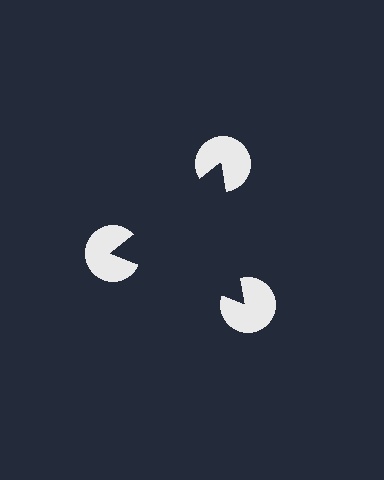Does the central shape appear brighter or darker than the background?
It typically appears slightly darker than the background, even though no actual brightness change is drawn.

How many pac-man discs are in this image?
There are 3 — one at each vertex of the illusory triangle.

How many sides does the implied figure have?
3 sides.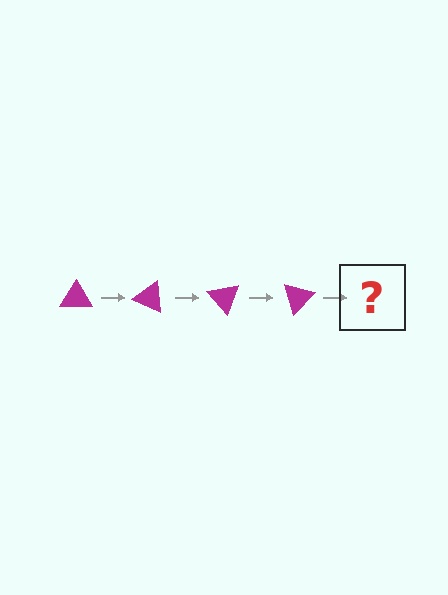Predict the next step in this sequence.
The next step is a magenta triangle rotated 100 degrees.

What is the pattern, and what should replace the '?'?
The pattern is that the triangle rotates 25 degrees each step. The '?' should be a magenta triangle rotated 100 degrees.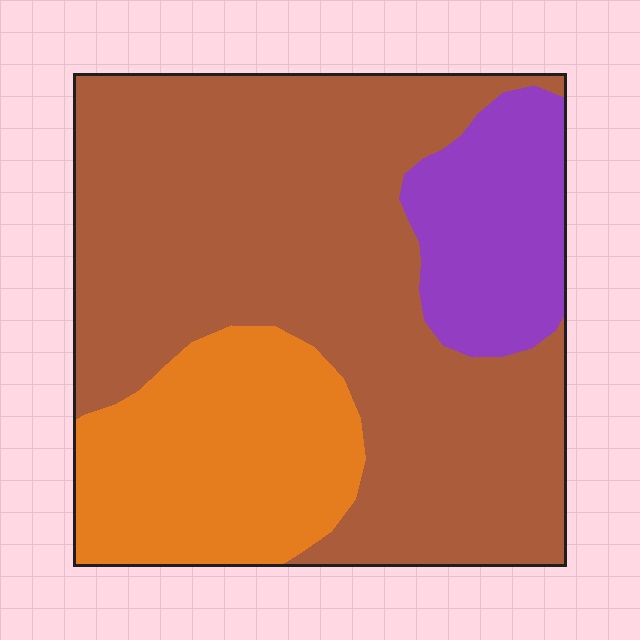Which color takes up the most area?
Brown, at roughly 60%.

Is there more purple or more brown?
Brown.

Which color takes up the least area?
Purple, at roughly 15%.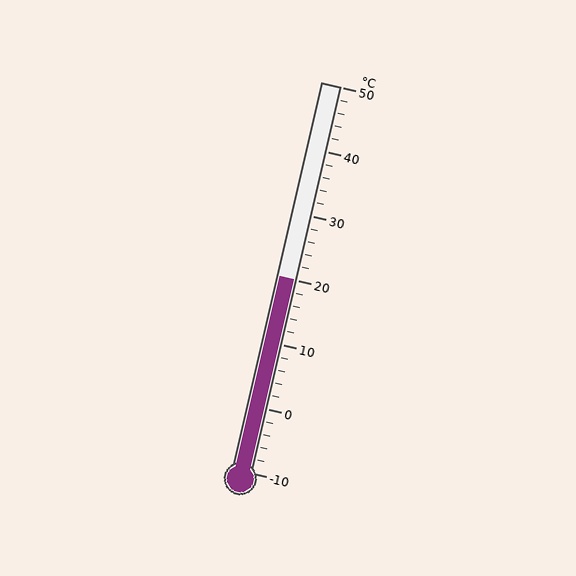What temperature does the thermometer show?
The thermometer shows approximately 20°C.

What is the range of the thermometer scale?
The thermometer scale ranges from -10°C to 50°C.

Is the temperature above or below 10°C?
The temperature is above 10°C.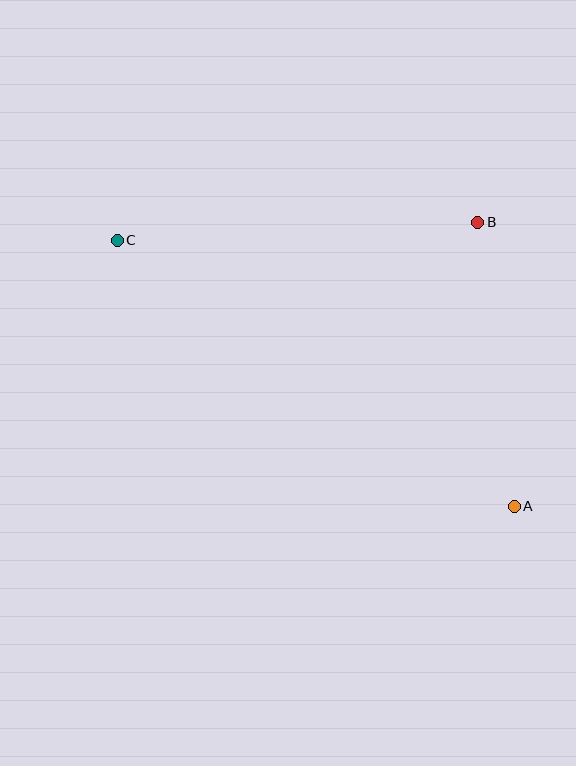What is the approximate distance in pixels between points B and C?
The distance between B and C is approximately 361 pixels.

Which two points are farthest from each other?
Points A and C are farthest from each other.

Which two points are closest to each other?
Points A and B are closest to each other.